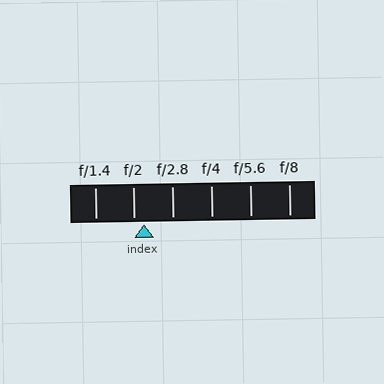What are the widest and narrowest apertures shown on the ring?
The widest aperture shown is f/1.4 and the narrowest is f/8.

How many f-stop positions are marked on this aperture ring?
There are 6 f-stop positions marked.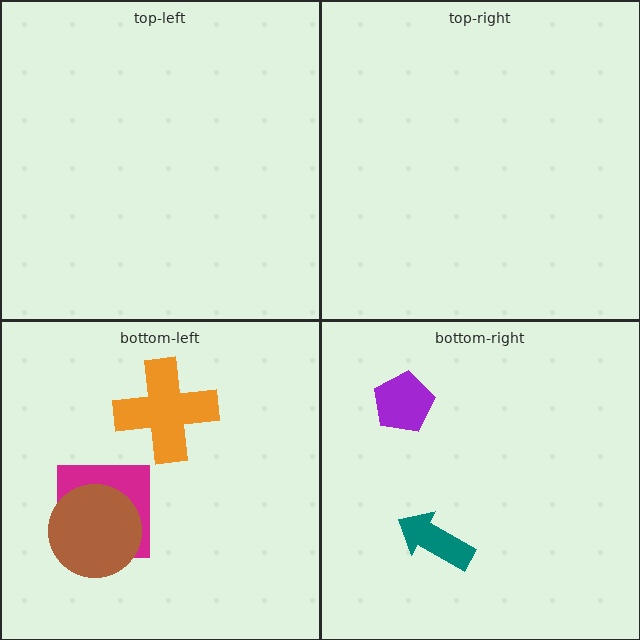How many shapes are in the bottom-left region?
3.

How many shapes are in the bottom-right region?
2.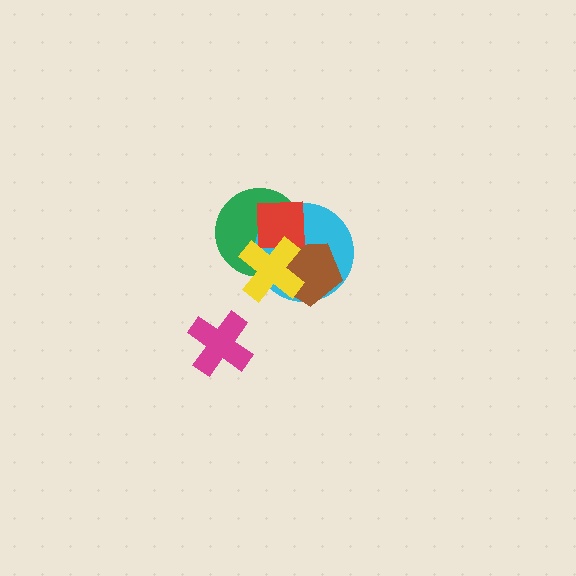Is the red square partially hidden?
Yes, it is partially covered by another shape.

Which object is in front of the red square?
The yellow cross is in front of the red square.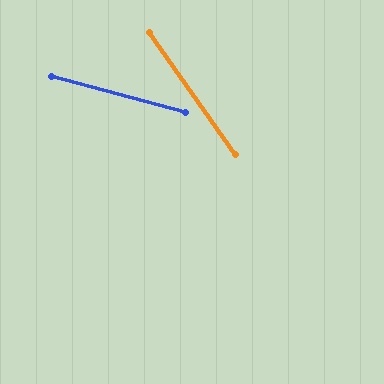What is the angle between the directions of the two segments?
Approximately 40 degrees.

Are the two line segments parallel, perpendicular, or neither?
Neither parallel nor perpendicular — they differ by about 40°.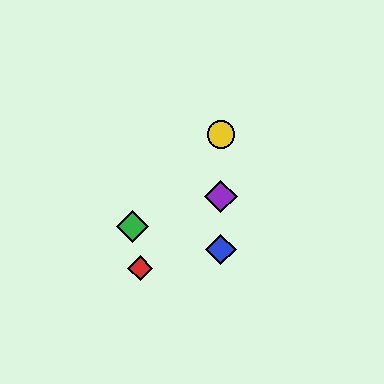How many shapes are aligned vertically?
3 shapes (the blue diamond, the yellow circle, the purple diamond) are aligned vertically.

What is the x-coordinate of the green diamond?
The green diamond is at x≈132.